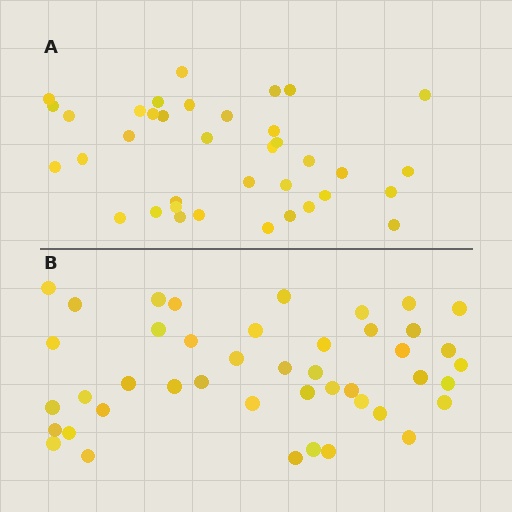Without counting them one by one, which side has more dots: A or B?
Region B (the bottom region) has more dots.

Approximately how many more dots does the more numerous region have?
Region B has roughly 8 or so more dots than region A.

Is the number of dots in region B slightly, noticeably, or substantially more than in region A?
Region B has only slightly more — the two regions are fairly close. The ratio is roughly 1.2 to 1.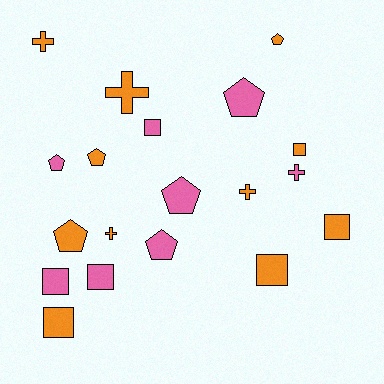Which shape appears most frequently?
Pentagon, with 7 objects.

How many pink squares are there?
There are 3 pink squares.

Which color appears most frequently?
Orange, with 11 objects.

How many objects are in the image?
There are 19 objects.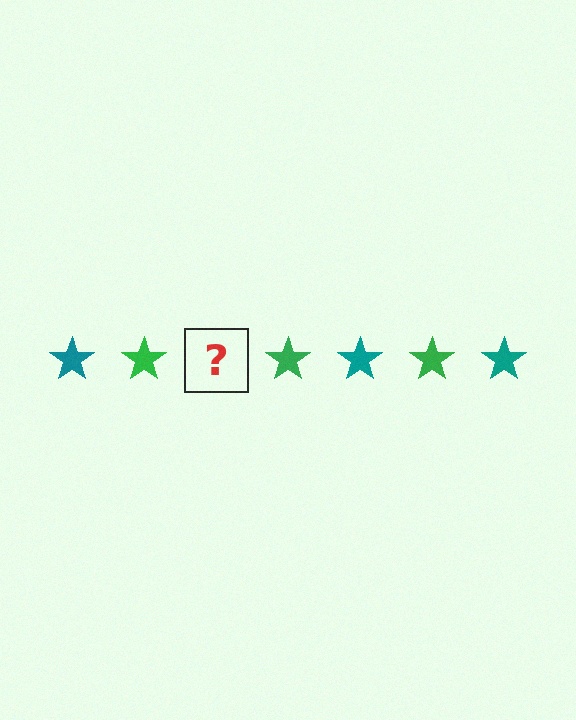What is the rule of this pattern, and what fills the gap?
The rule is that the pattern cycles through teal, green stars. The gap should be filled with a teal star.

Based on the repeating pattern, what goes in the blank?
The blank should be a teal star.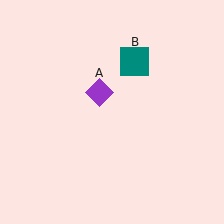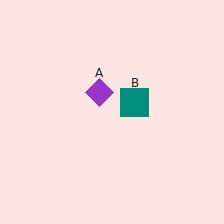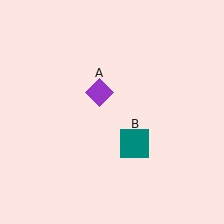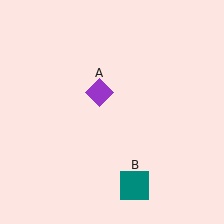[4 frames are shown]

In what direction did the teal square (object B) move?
The teal square (object B) moved down.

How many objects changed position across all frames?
1 object changed position: teal square (object B).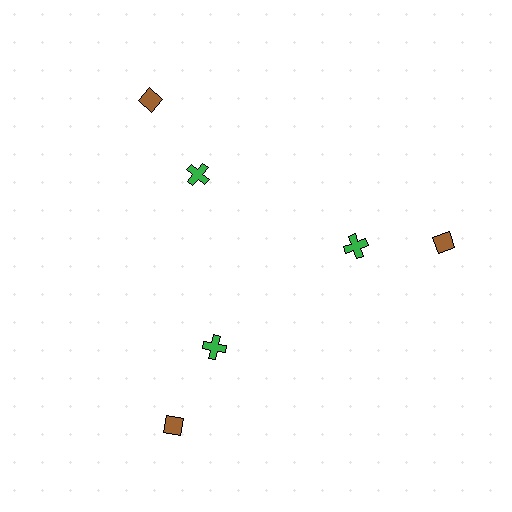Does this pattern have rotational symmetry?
Yes, this pattern has 3-fold rotational symmetry. It looks the same after rotating 120 degrees around the center.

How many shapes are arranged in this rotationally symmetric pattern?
There are 6 shapes, arranged in 3 groups of 2.